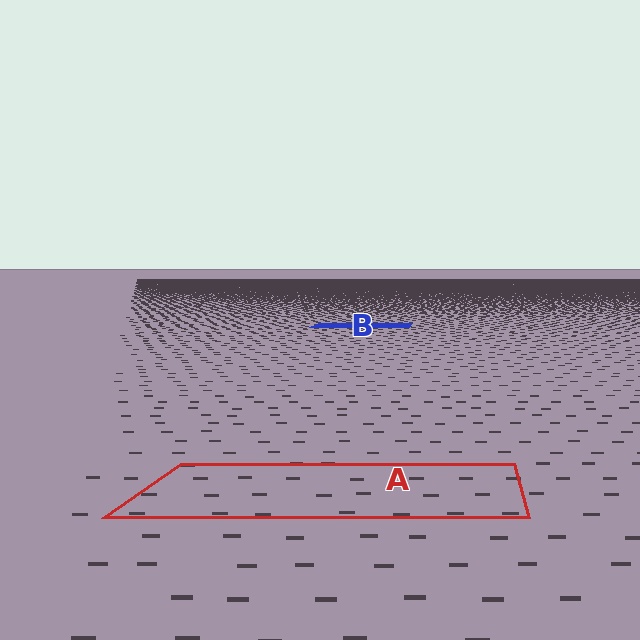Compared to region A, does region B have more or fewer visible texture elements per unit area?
Region B has more texture elements per unit area — they are packed more densely because it is farther away.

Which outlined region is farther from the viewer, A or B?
Region B is farther from the viewer — the texture elements inside it appear smaller and more densely packed.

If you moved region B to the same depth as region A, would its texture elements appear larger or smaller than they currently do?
They would appear larger. At a closer depth, the same texture elements are projected at a bigger on-screen size.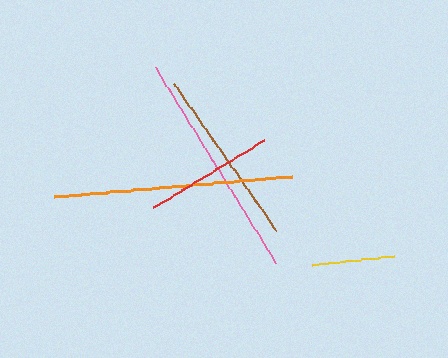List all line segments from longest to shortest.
From longest to shortest: orange, pink, brown, red, yellow.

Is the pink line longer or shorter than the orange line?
The orange line is longer than the pink line.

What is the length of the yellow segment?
The yellow segment is approximately 82 pixels long.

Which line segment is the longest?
The orange line is the longest at approximately 239 pixels.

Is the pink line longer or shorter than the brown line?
The pink line is longer than the brown line.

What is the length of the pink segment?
The pink segment is approximately 230 pixels long.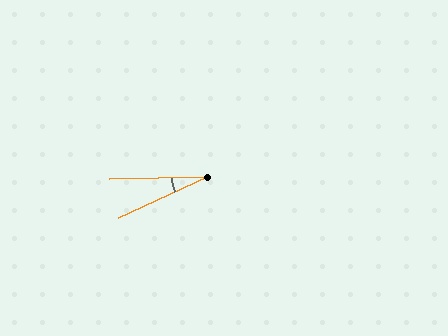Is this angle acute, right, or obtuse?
It is acute.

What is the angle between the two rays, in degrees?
Approximately 23 degrees.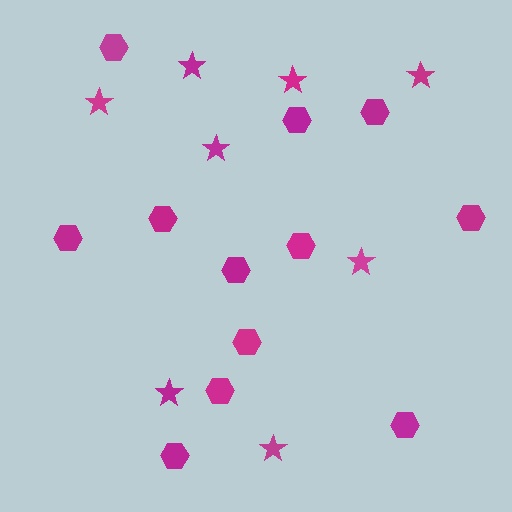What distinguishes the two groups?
There are 2 groups: one group of hexagons (12) and one group of stars (8).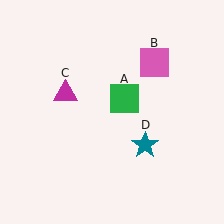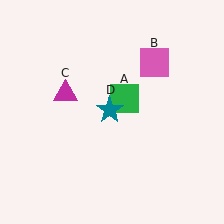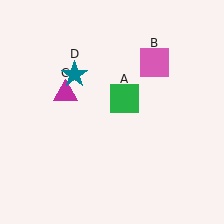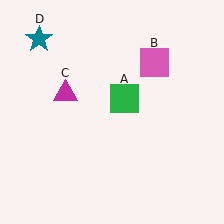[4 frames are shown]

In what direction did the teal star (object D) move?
The teal star (object D) moved up and to the left.